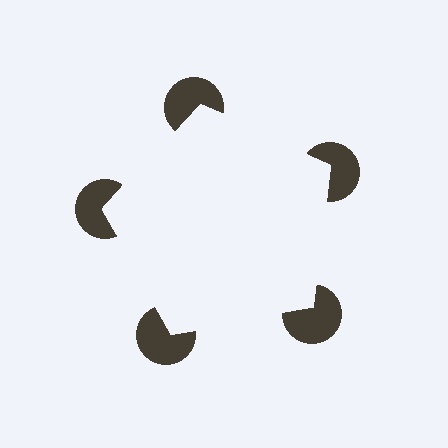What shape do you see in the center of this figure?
An illusory pentagon — its edges are inferred from the aligned wedge cuts in the pac-man discs, not physically drawn.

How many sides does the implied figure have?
5 sides.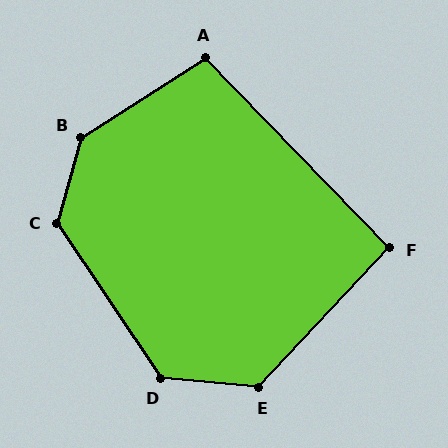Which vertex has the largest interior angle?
B, at approximately 138 degrees.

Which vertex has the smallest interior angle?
F, at approximately 93 degrees.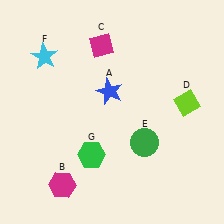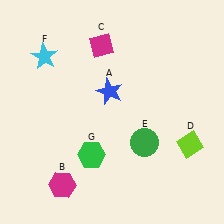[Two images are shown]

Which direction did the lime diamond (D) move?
The lime diamond (D) moved down.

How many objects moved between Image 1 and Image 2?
1 object moved between the two images.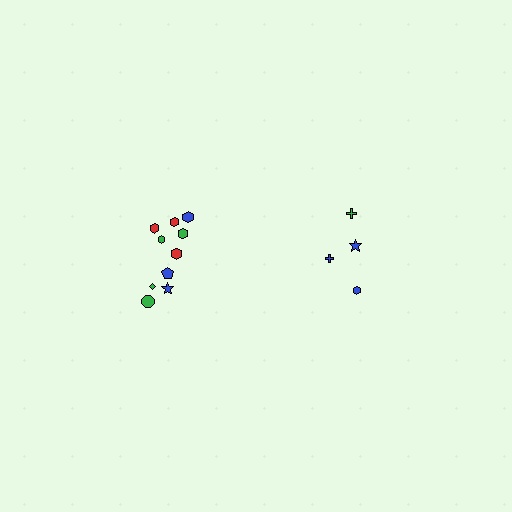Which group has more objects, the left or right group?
The left group.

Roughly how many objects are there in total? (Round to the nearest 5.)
Roughly 15 objects in total.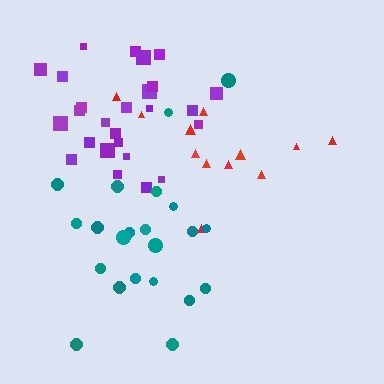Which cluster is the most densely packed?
Purple.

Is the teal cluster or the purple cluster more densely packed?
Purple.